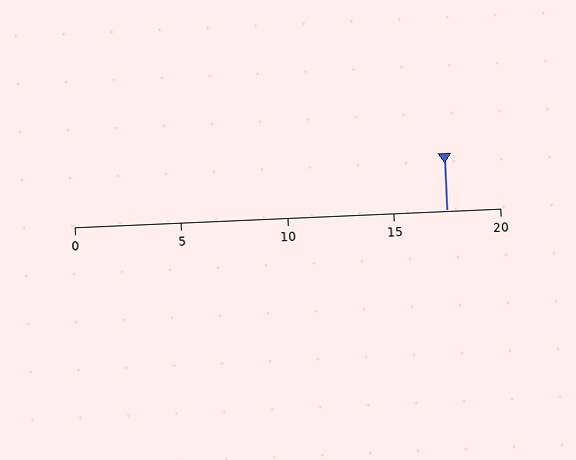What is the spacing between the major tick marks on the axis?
The major ticks are spaced 5 apart.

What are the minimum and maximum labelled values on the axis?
The axis runs from 0 to 20.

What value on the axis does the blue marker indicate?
The marker indicates approximately 17.5.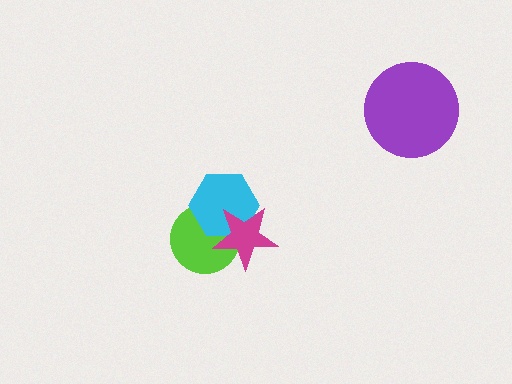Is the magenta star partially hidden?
No, no other shape covers it.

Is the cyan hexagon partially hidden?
Yes, it is partially covered by another shape.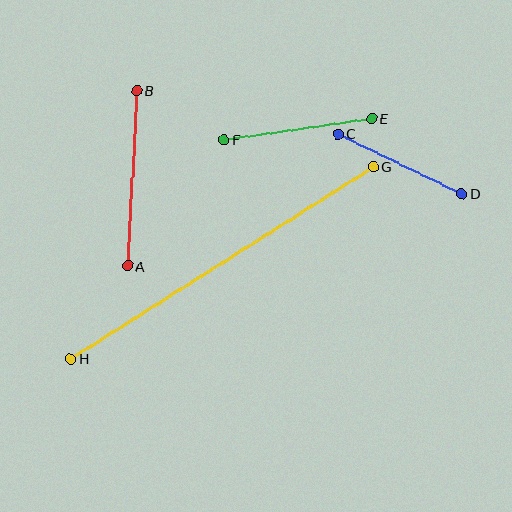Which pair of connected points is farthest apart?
Points G and H are farthest apart.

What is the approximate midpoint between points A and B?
The midpoint is at approximately (132, 178) pixels.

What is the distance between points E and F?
The distance is approximately 149 pixels.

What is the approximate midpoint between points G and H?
The midpoint is at approximately (222, 263) pixels.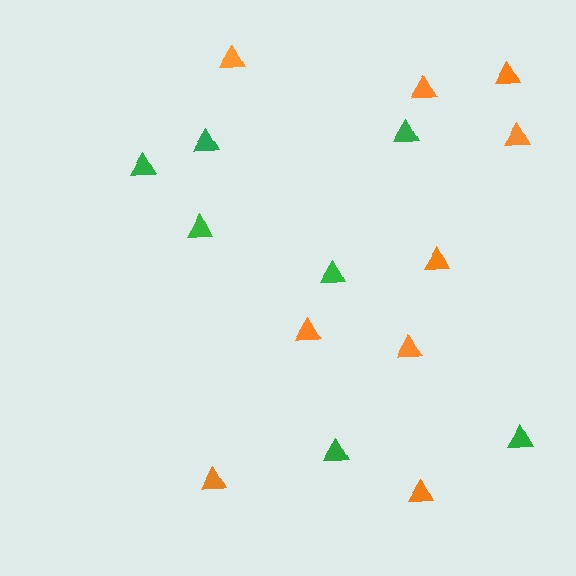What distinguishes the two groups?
There are 2 groups: one group of green triangles (7) and one group of orange triangles (9).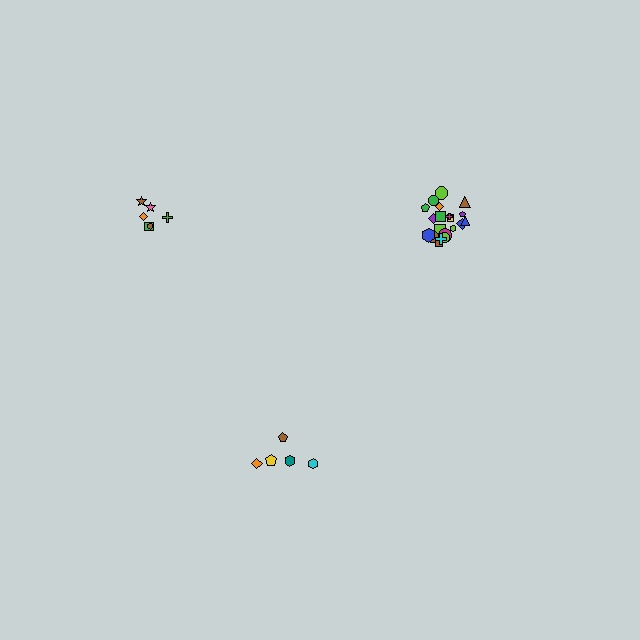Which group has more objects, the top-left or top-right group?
The top-right group.